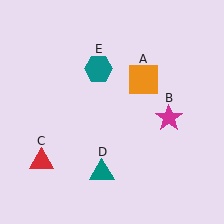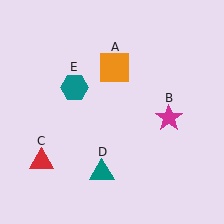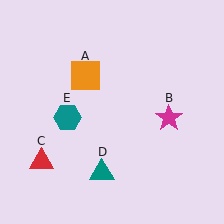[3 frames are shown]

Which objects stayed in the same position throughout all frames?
Magenta star (object B) and red triangle (object C) and teal triangle (object D) remained stationary.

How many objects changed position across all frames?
2 objects changed position: orange square (object A), teal hexagon (object E).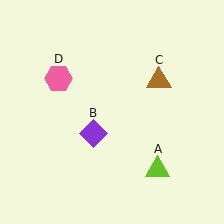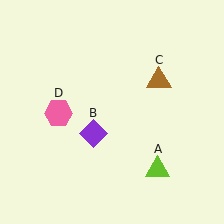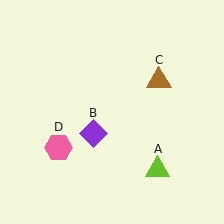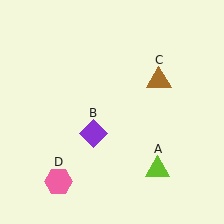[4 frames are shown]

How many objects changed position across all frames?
1 object changed position: pink hexagon (object D).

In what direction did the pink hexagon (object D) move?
The pink hexagon (object D) moved down.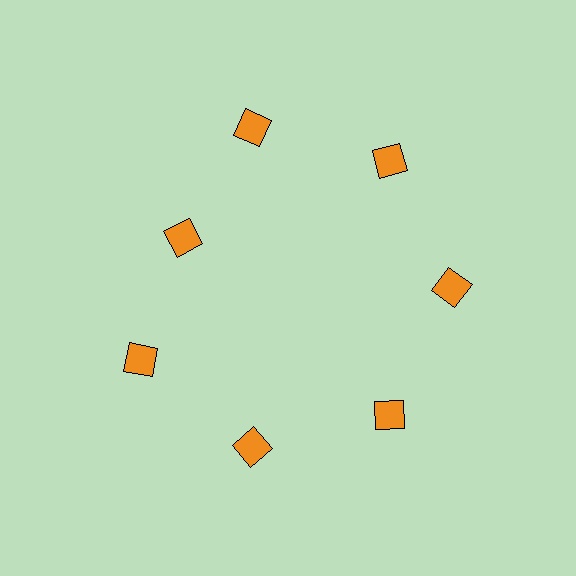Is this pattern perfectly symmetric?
No. The 7 orange squares are arranged in a ring, but one element near the 10 o'clock position is pulled inward toward the center, breaking the 7-fold rotational symmetry.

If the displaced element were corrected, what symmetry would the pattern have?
It would have 7-fold rotational symmetry — the pattern would map onto itself every 51 degrees.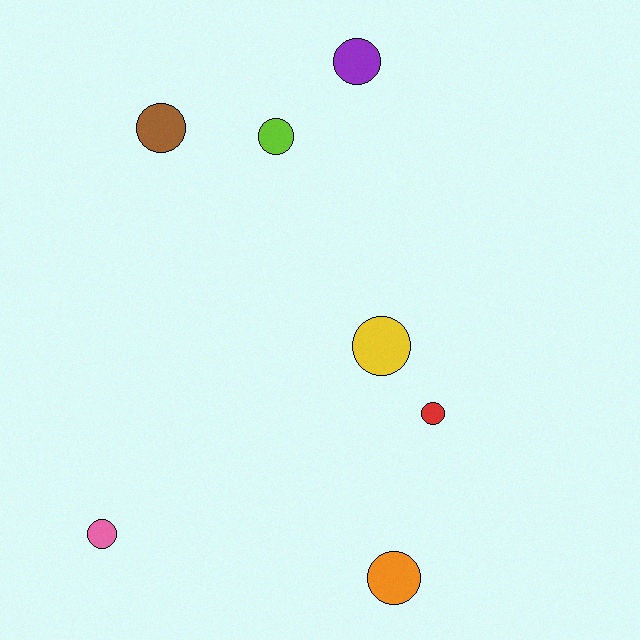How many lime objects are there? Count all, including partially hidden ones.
There is 1 lime object.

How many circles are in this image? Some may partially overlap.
There are 7 circles.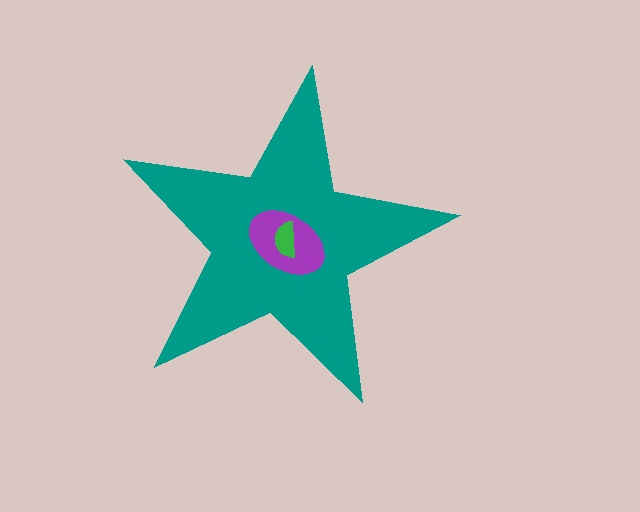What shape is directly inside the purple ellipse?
The green semicircle.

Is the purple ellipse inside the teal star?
Yes.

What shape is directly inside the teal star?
The purple ellipse.